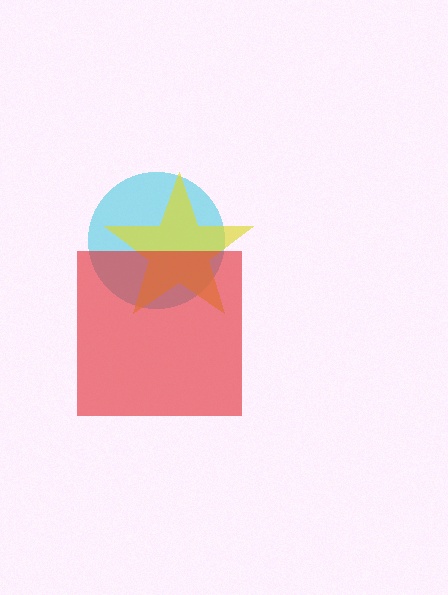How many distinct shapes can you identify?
There are 3 distinct shapes: a cyan circle, a yellow star, a red square.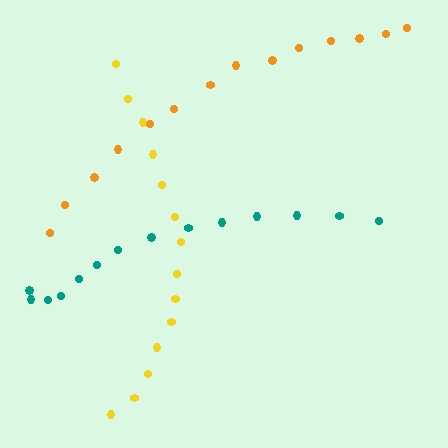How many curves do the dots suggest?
There are 3 distinct paths.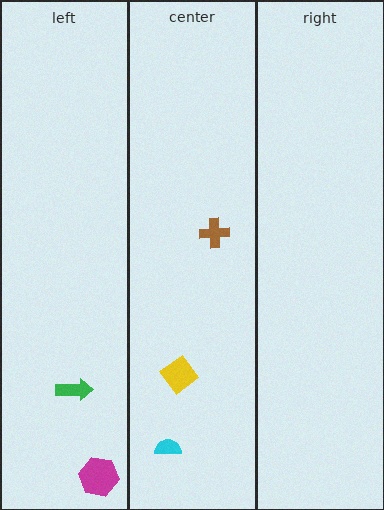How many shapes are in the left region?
2.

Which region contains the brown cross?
The center region.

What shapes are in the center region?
The cyan semicircle, the brown cross, the yellow diamond.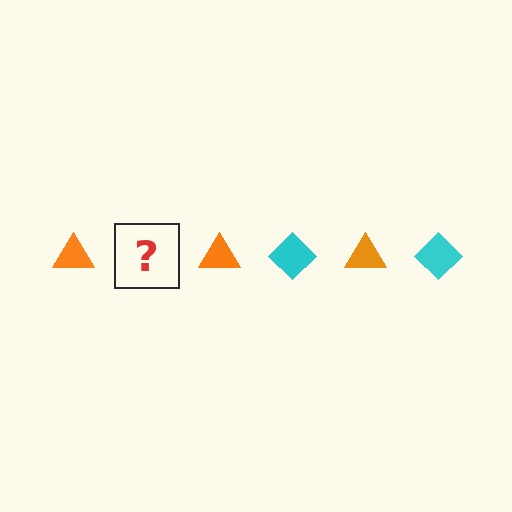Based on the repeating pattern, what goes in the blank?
The blank should be a cyan diamond.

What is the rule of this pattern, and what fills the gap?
The rule is that the pattern alternates between orange triangle and cyan diamond. The gap should be filled with a cyan diamond.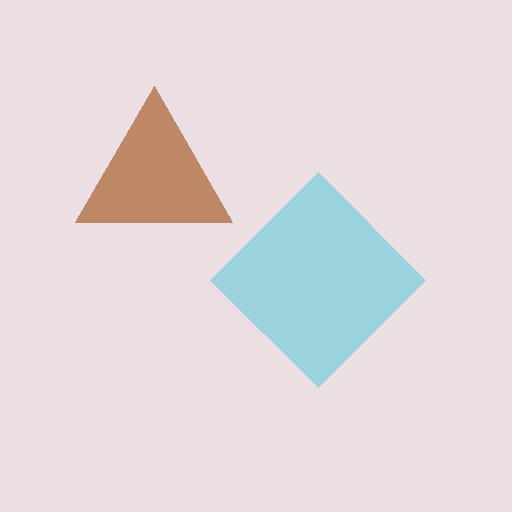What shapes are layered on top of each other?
The layered shapes are: a brown triangle, a cyan diamond.